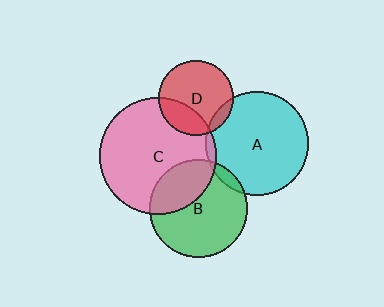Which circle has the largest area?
Circle C (pink).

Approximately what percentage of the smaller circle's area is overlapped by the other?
Approximately 10%.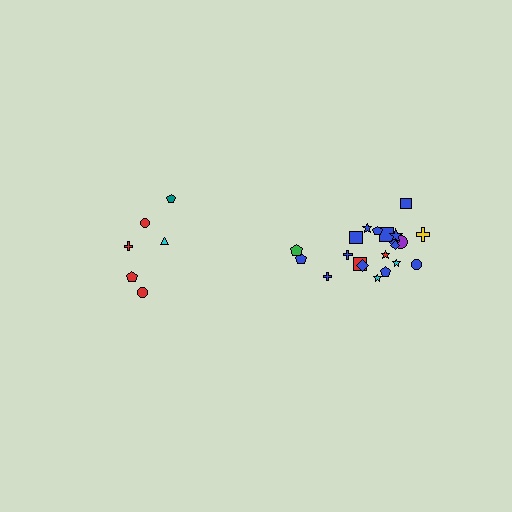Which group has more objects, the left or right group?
The right group.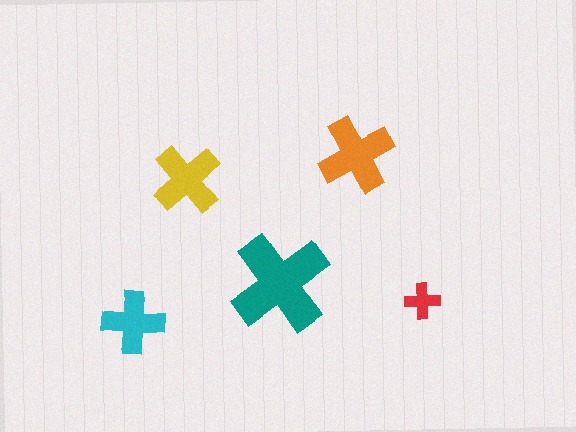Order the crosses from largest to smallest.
the teal one, the orange one, the yellow one, the cyan one, the red one.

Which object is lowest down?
The cyan cross is bottommost.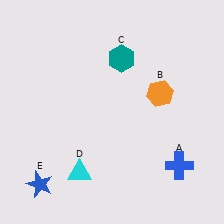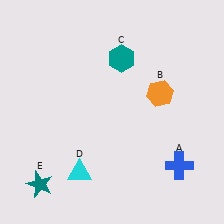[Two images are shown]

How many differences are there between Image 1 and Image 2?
There is 1 difference between the two images.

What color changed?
The star (E) changed from blue in Image 1 to teal in Image 2.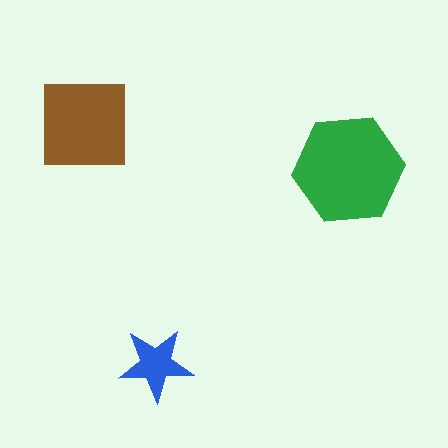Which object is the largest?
The green hexagon.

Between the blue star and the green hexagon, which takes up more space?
The green hexagon.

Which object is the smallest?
The blue star.